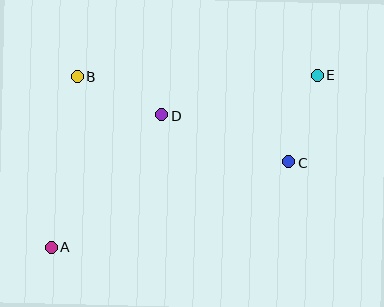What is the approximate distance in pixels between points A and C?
The distance between A and C is approximately 252 pixels.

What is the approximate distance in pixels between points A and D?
The distance between A and D is approximately 172 pixels.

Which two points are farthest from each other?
Points A and E are farthest from each other.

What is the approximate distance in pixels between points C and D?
The distance between C and D is approximately 135 pixels.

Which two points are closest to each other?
Points C and E are closest to each other.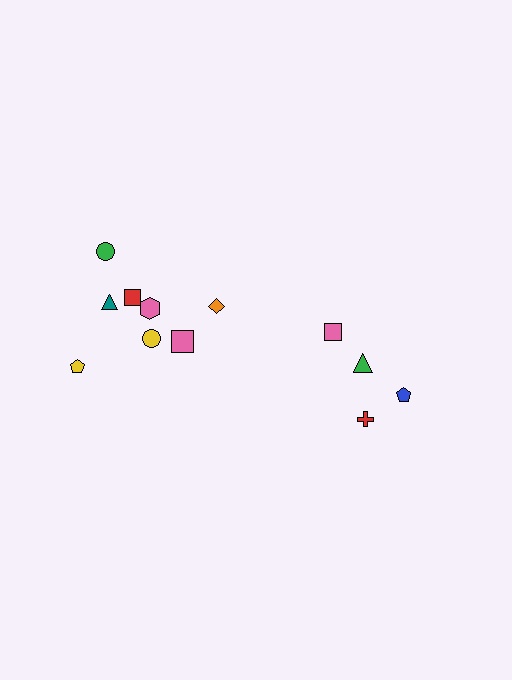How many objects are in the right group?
There are 4 objects.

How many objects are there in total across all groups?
There are 12 objects.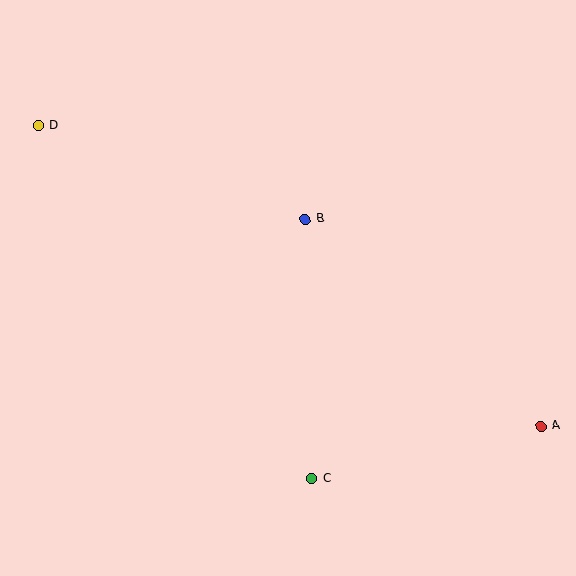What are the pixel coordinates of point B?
Point B is at (305, 220).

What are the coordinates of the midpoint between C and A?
The midpoint between C and A is at (426, 452).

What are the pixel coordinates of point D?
Point D is at (39, 125).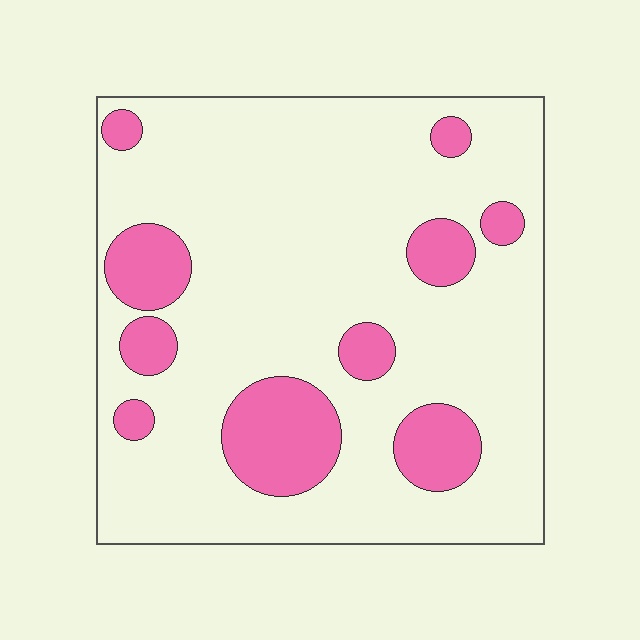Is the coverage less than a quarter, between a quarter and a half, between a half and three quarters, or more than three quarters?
Less than a quarter.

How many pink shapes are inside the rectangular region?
10.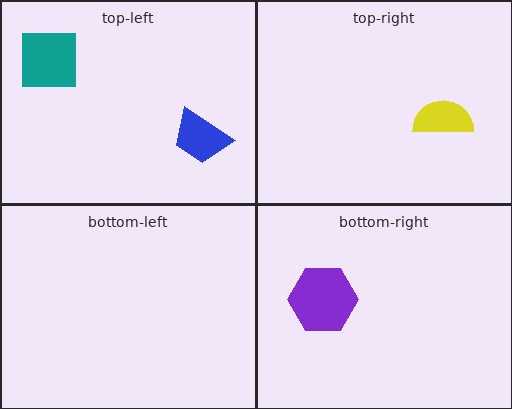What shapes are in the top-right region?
The yellow semicircle.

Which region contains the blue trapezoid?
The top-left region.